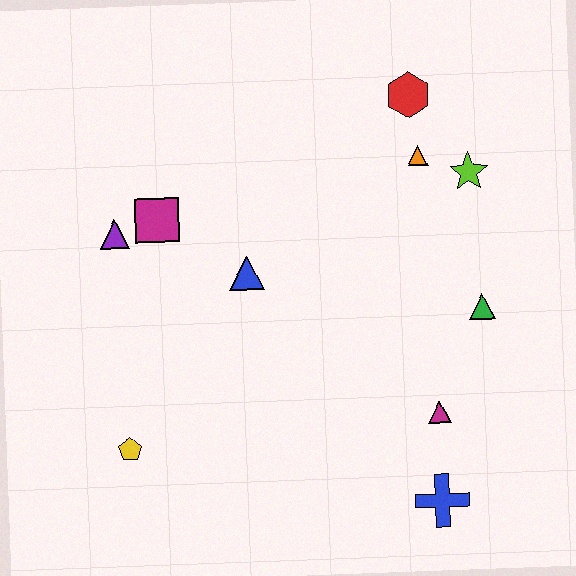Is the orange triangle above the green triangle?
Yes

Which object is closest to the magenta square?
The purple triangle is closest to the magenta square.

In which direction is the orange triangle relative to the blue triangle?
The orange triangle is to the right of the blue triangle.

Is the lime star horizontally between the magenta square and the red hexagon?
No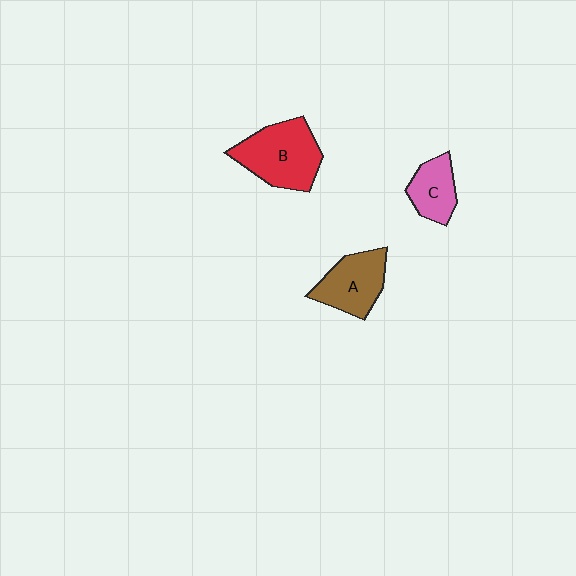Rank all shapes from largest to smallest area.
From largest to smallest: B (red), A (brown), C (pink).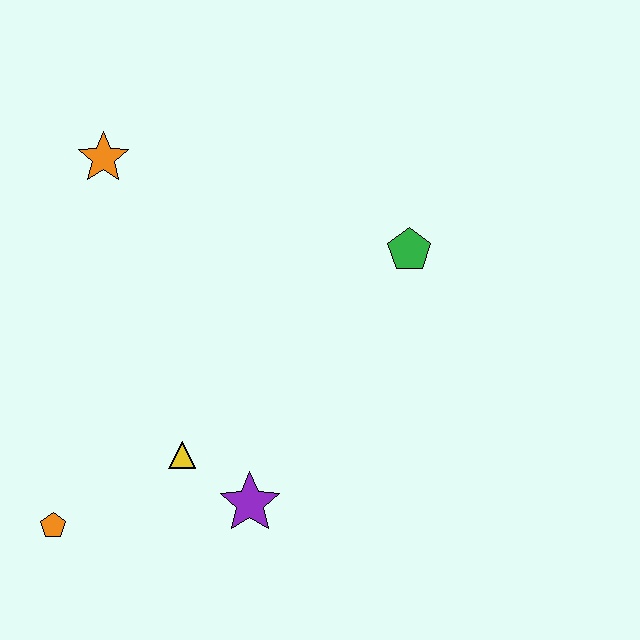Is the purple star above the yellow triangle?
No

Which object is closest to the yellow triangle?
The purple star is closest to the yellow triangle.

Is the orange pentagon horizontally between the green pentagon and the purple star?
No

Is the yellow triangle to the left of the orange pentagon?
No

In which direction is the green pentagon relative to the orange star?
The green pentagon is to the right of the orange star.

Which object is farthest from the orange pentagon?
The green pentagon is farthest from the orange pentagon.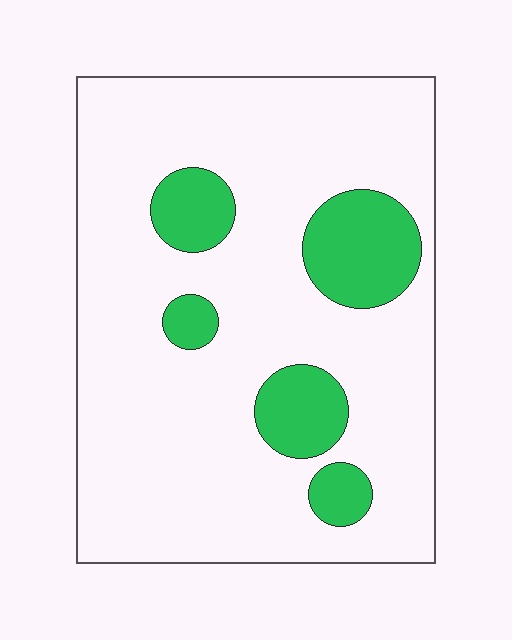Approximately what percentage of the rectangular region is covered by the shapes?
Approximately 15%.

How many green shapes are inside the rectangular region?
5.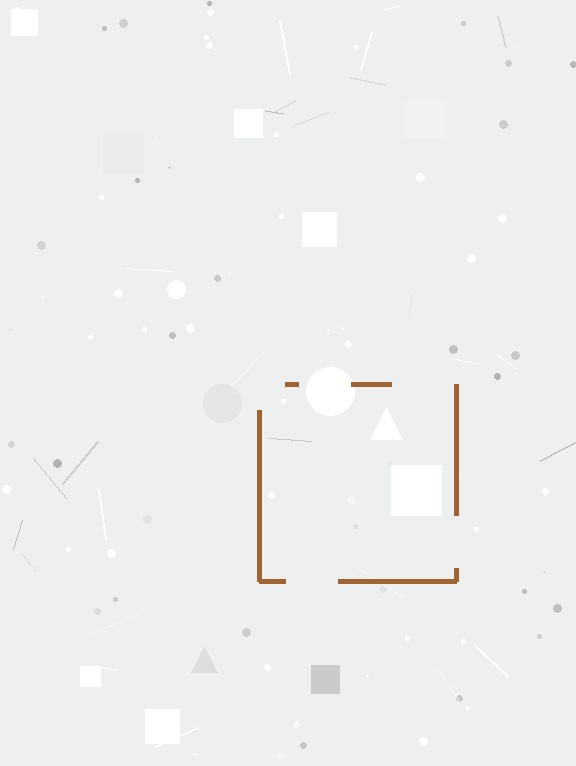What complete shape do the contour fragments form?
The contour fragments form a square.